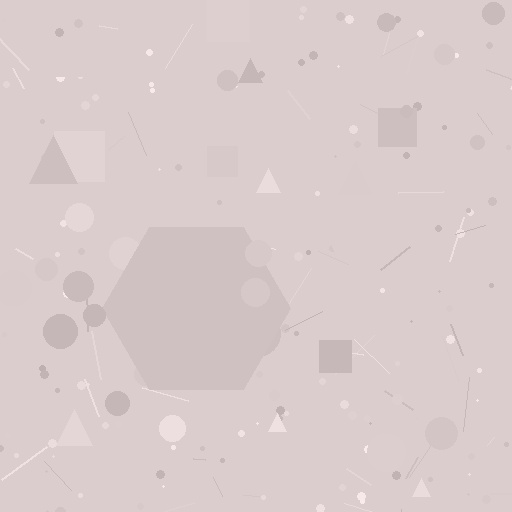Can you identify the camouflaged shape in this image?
The camouflaged shape is a hexagon.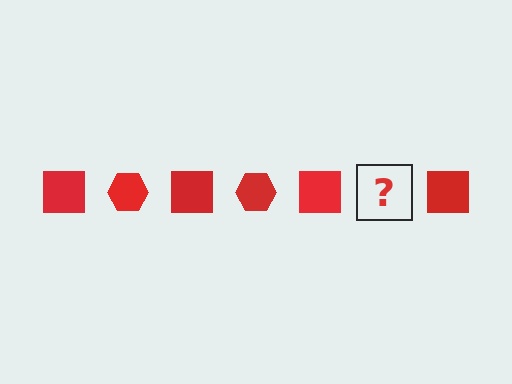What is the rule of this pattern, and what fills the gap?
The rule is that the pattern cycles through square, hexagon shapes in red. The gap should be filled with a red hexagon.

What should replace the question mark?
The question mark should be replaced with a red hexagon.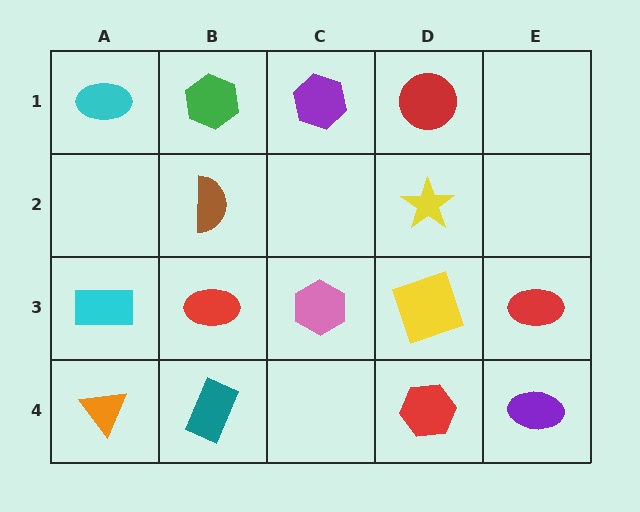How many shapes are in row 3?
5 shapes.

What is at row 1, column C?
A purple hexagon.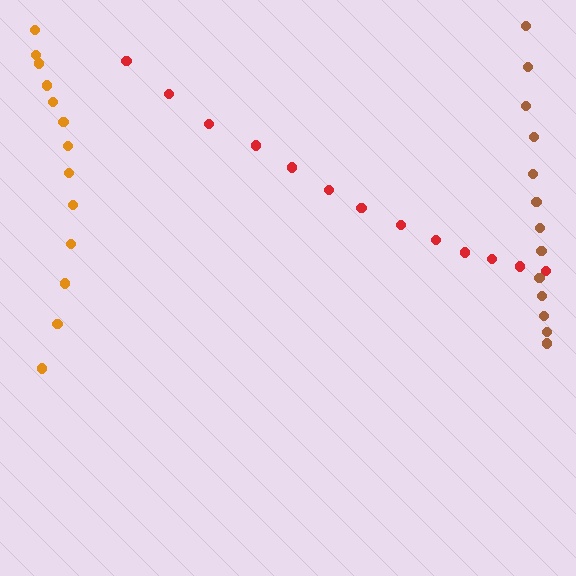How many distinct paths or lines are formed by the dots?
There are 3 distinct paths.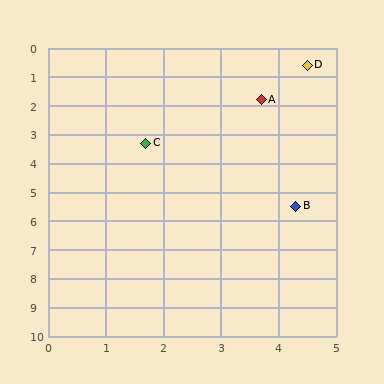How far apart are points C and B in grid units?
Points C and B are about 3.4 grid units apart.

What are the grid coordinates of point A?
Point A is at approximately (3.7, 1.8).